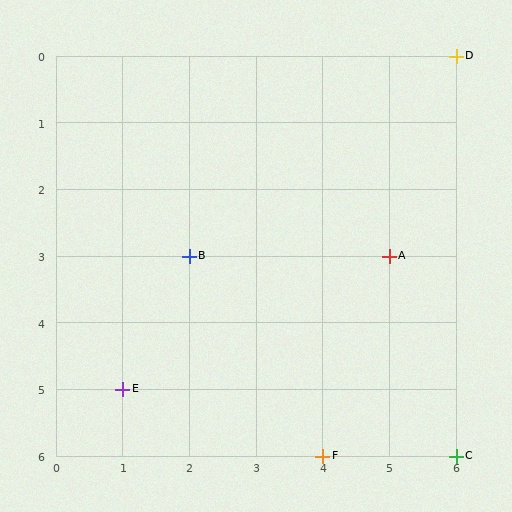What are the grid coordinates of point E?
Point E is at grid coordinates (1, 5).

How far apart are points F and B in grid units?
Points F and B are 2 columns and 3 rows apart (about 3.6 grid units diagonally).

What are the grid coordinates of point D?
Point D is at grid coordinates (6, 0).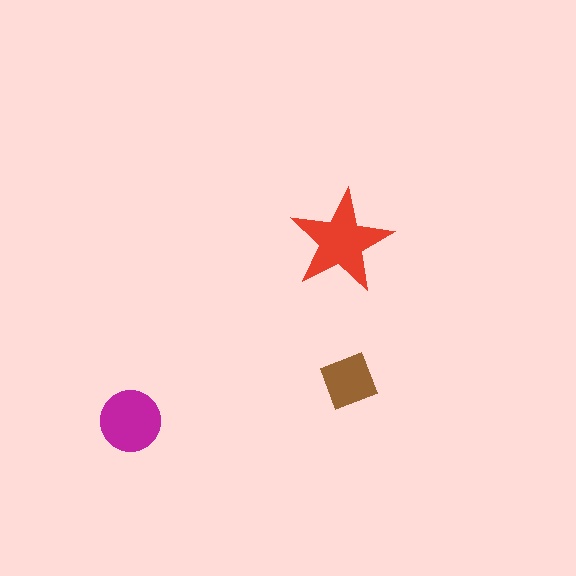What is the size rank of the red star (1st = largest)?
1st.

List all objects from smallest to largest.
The brown square, the magenta circle, the red star.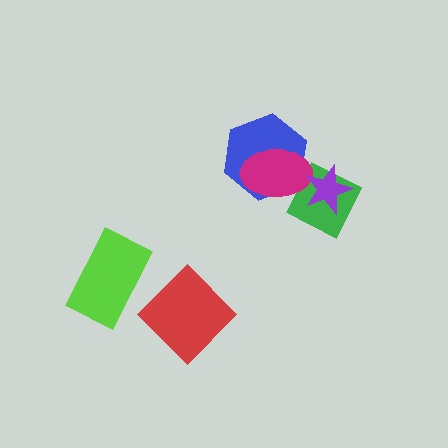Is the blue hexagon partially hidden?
Yes, it is partially covered by another shape.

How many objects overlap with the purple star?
2 objects overlap with the purple star.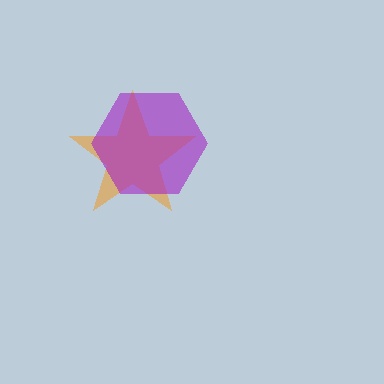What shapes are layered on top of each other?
The layered shapes are: an orange star, a purple hexagon.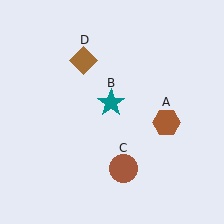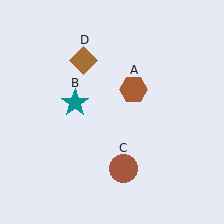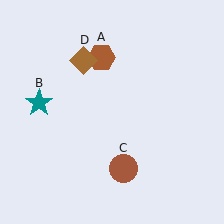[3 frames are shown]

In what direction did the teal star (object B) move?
The teal star (object B) moved left.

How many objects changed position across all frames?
2 objects changed position: brown hexagon (object A), teal star (object B).